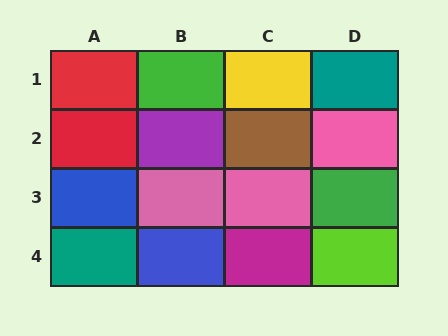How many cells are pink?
3 cells are pink.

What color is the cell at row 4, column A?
Teal.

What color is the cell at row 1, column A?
Red.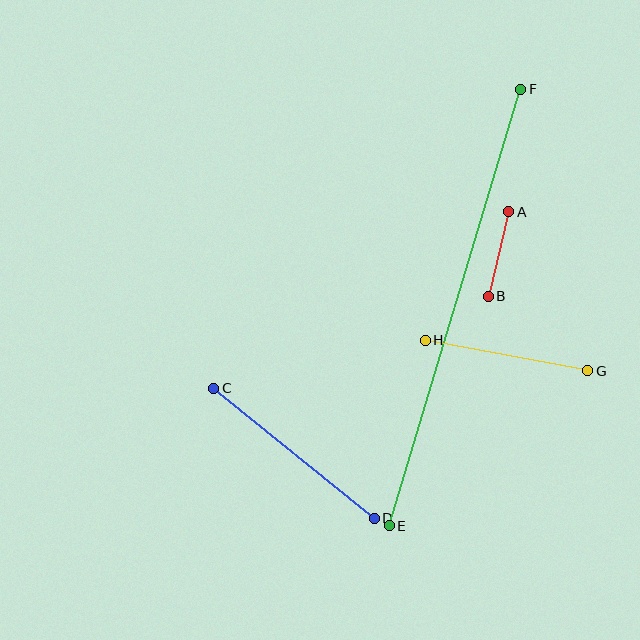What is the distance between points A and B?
The distance is approximately 87 pixels.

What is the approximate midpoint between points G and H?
The midpoint is at approximately (507, 355) pixels.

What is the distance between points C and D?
The distance is approximately 207 pixels.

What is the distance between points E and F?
The distance is approximately 456 pixels.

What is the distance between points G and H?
The distance is approximately 166 pixels.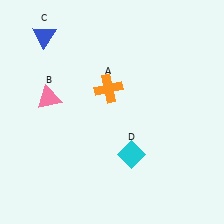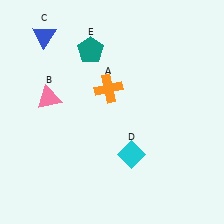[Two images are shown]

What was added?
A teal pentagon (E) was added in Image 2.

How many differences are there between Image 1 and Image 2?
There is 1 difference between the two images.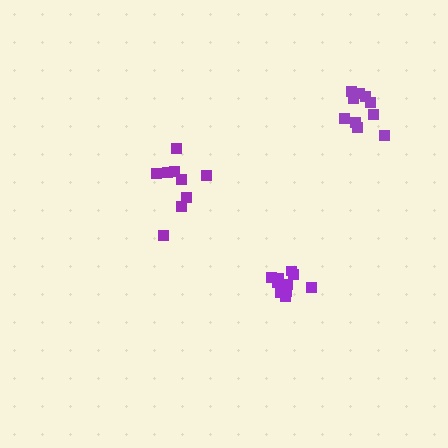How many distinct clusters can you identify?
There are 3 distinct clusters.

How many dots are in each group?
Group 1: 10 dots, Group 2: 10 dots, Group 3: 9 dots (29 total).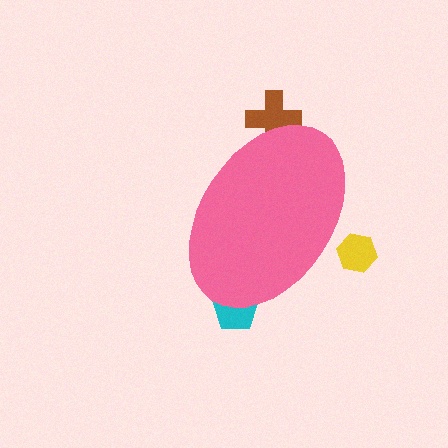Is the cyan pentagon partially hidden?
Yes, the cyan pentagon is partially hidden behind the pink ellipse.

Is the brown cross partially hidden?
Yes, the brown cross is partially hidden behind the pink ellipse.